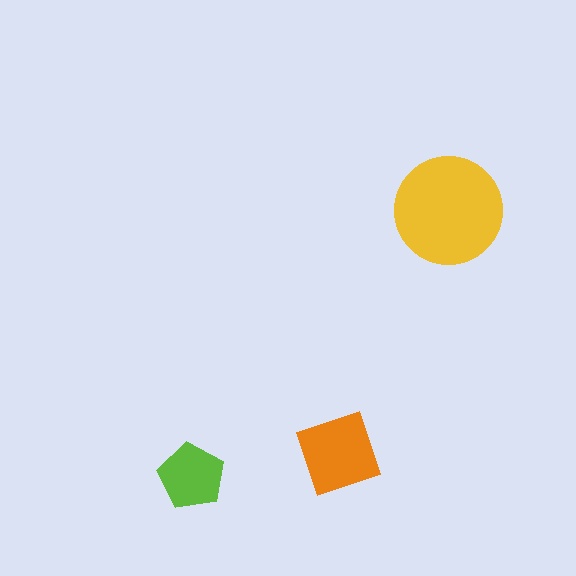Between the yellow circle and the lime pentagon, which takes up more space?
The yellow circle.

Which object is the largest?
The yellow circle.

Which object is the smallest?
The lime pentagon.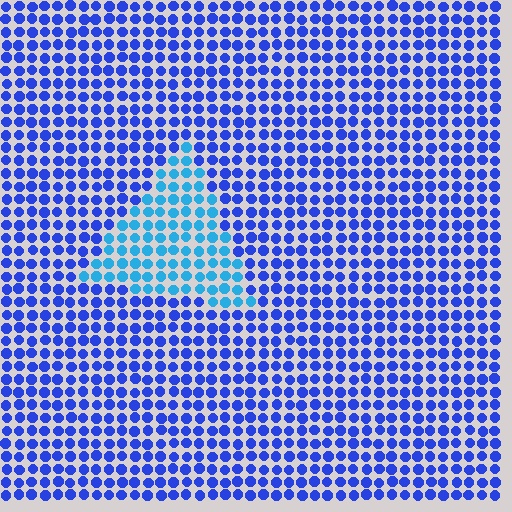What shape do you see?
I see a triangle.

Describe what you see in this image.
The image is filled with small blue elements in a uniform arrangement. A triangle-shaped region is visible where the elements are tinted to a slightly different hue, forming a subtle color boundary.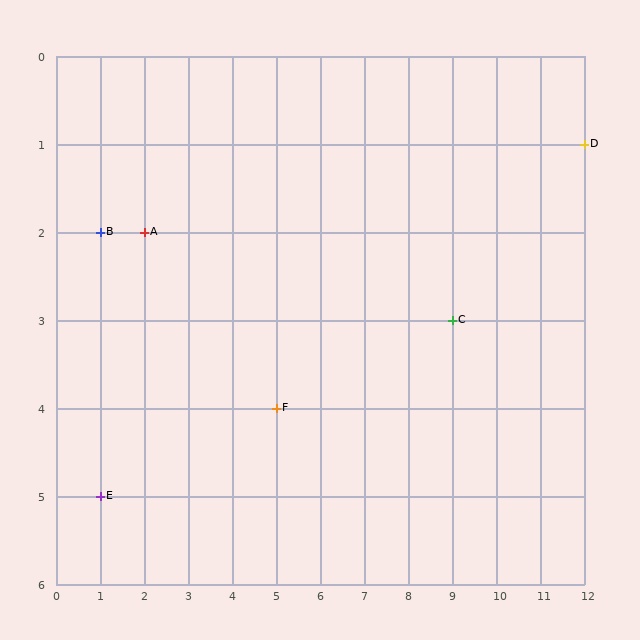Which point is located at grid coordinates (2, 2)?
Point A is at (2, 2).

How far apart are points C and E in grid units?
Points C and E are 8 columns and 2 rows apart (about 8.2 grid units diagonally).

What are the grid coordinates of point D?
Point D is at grid coordinates (12, 1).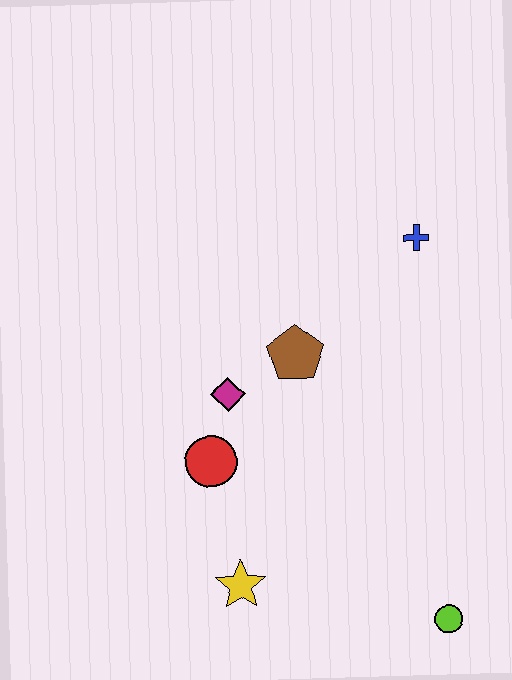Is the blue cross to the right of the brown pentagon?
Yes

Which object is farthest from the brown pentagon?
The lime circle is farthest from the brown pentagon.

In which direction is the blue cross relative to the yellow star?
The blue cross is above the yellow star.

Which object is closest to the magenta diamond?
The red circle is closest to the magenta diamond.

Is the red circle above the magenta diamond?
No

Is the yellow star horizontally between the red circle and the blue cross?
Yes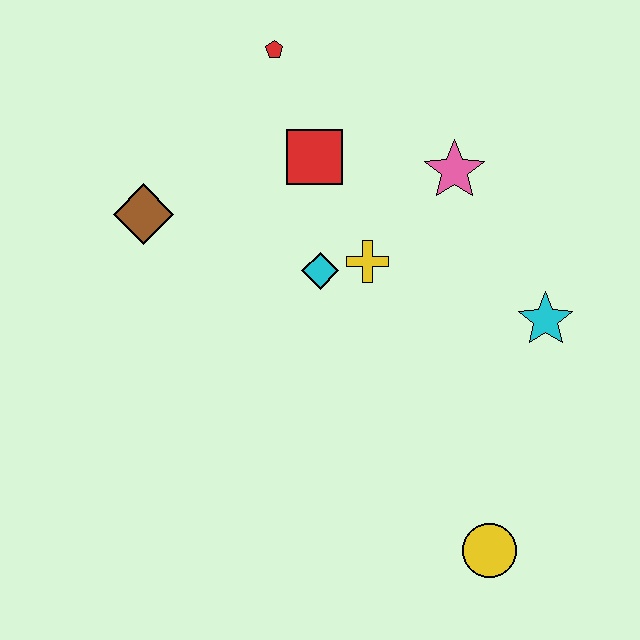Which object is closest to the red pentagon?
The red square is closest to the red pentagon.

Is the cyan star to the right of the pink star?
Yes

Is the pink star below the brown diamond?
No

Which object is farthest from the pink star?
The yellow circle is farthest from the pink star.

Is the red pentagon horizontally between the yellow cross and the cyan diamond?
No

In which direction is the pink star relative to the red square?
The pink star is to the right of the red square.